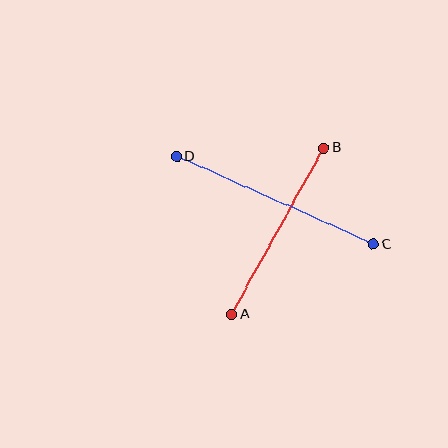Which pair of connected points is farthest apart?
Points C and D are farthest apart.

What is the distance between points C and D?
The distance is approximately 216 pixels.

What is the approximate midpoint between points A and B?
The midpoint is at approximately (278, 231) pixels.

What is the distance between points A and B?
The distance is approximately 190 pixels.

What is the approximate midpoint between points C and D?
The midpoint is at approximately (275, 200) pixels.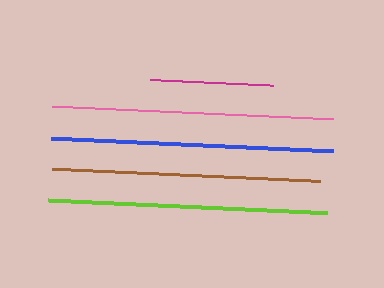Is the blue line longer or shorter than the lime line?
The blue line is longer than the lime line.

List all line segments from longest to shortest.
From longest to shortest: blue, pink, lime, brown, magenta.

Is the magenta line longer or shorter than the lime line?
The lime line is longer than the magenta line.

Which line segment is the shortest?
The magenta line is the shortest at approximately 123 pixels.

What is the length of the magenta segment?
The magenta segment is approximately 123 pixels long.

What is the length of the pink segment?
The pink segment is approximately 282 pixels long.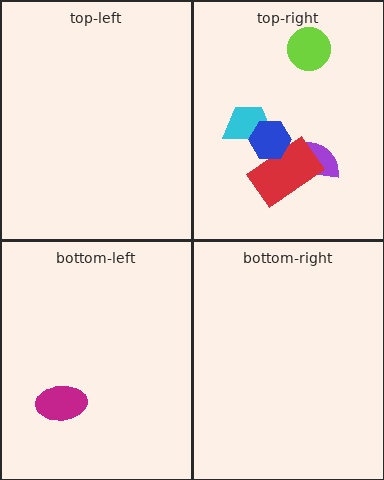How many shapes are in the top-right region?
5.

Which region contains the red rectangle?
The top-right region.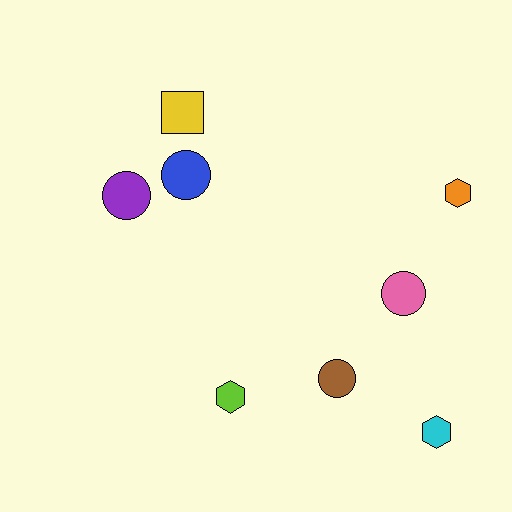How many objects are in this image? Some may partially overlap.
There are 8 objects.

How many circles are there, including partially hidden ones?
There are 4 circles.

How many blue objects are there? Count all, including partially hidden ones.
There is 1 blue object.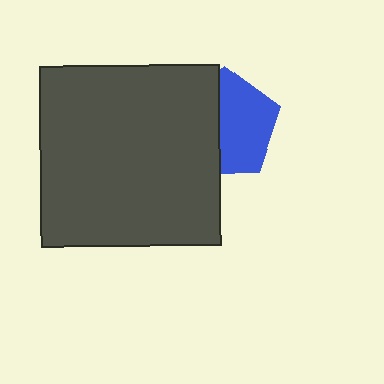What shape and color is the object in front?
The object in front is a dark gray square.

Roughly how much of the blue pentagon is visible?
About half of it is visible (roughly 55%).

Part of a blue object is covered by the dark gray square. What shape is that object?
It is a pentagon.